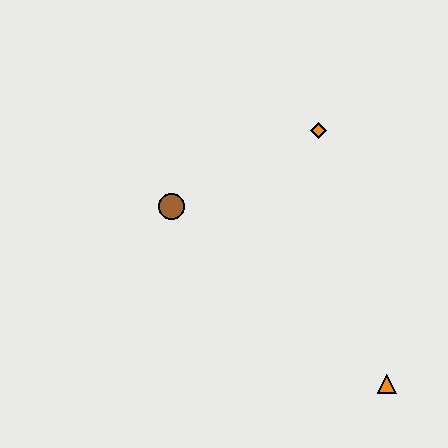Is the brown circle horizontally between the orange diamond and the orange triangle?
No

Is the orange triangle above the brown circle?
No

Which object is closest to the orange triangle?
The orange diamond is closest to the orange triangle.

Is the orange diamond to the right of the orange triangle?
No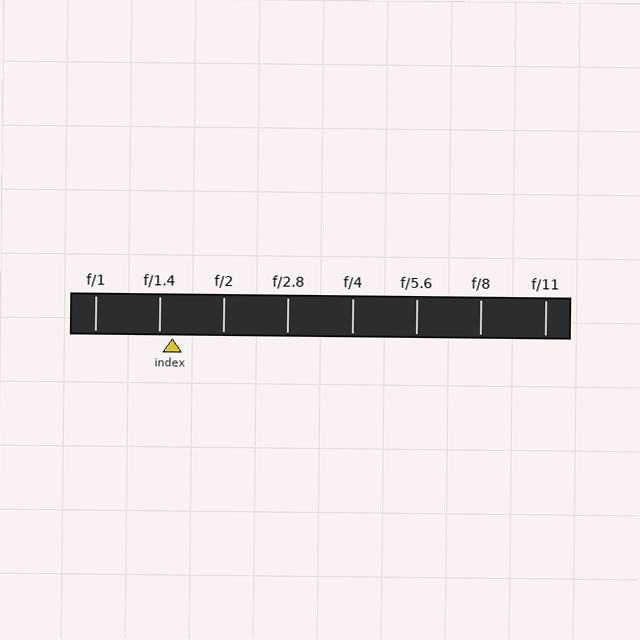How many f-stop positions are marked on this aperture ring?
There are 8 f-stop positions marked.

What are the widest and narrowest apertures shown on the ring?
The widest aperture shown is f/1 and the narrowest is f/11.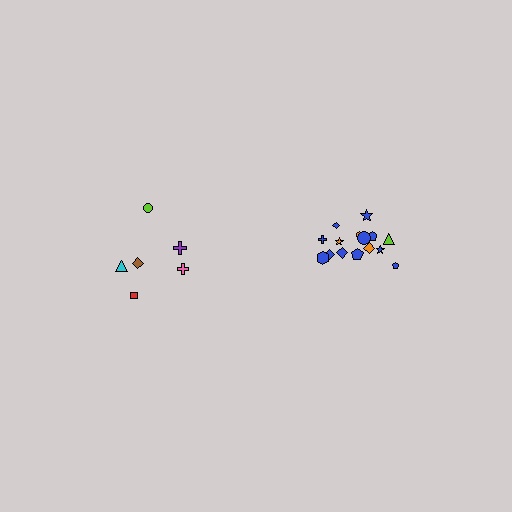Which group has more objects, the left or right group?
The right group.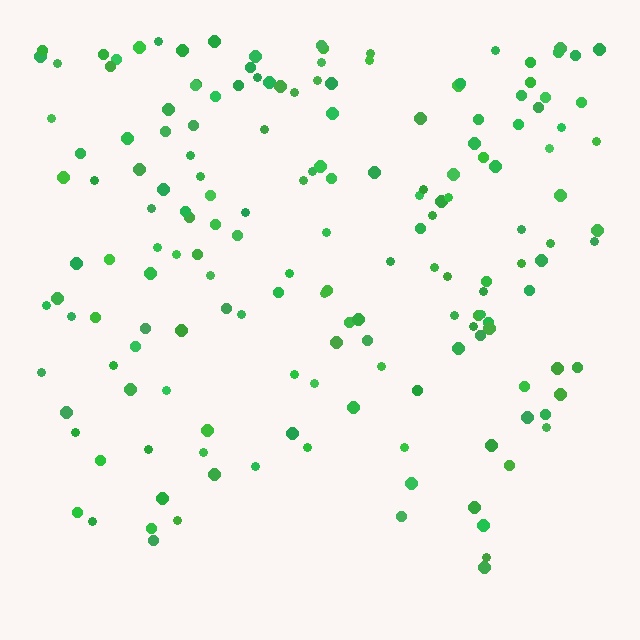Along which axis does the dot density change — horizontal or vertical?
Vertical.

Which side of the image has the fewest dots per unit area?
The bottom.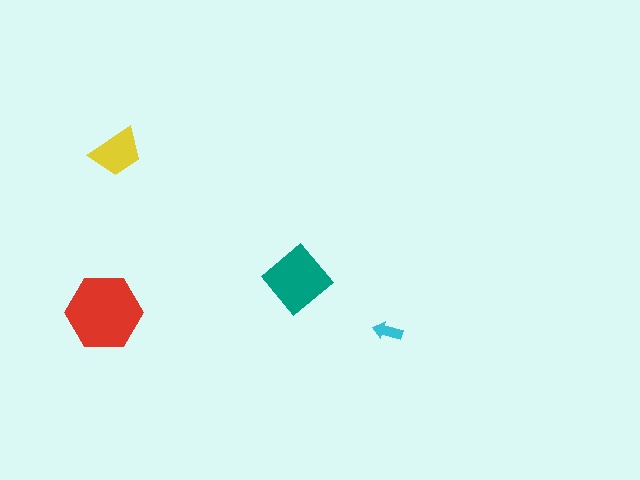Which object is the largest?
The red hexagon.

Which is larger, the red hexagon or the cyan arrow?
The red hexagon.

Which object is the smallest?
The cyan arrow.